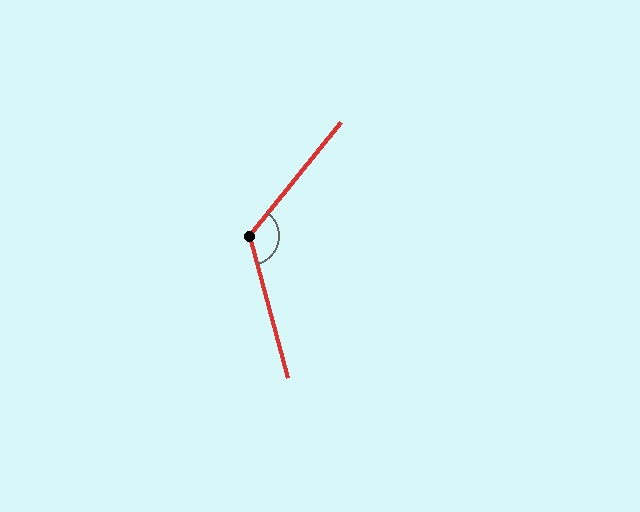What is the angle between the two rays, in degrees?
Approximately 126 degrees.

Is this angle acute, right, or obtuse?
It is obtuse.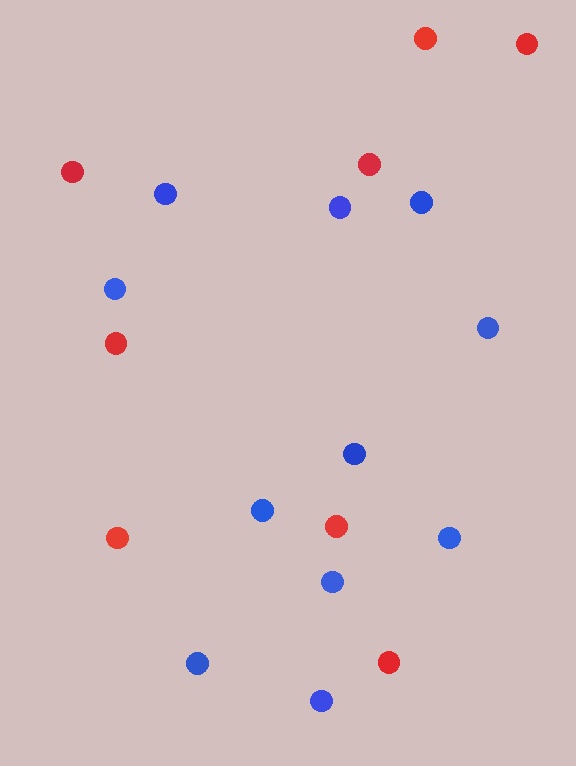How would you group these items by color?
There are 2 groups: one group of blue circles (11) and one group of red circles (8).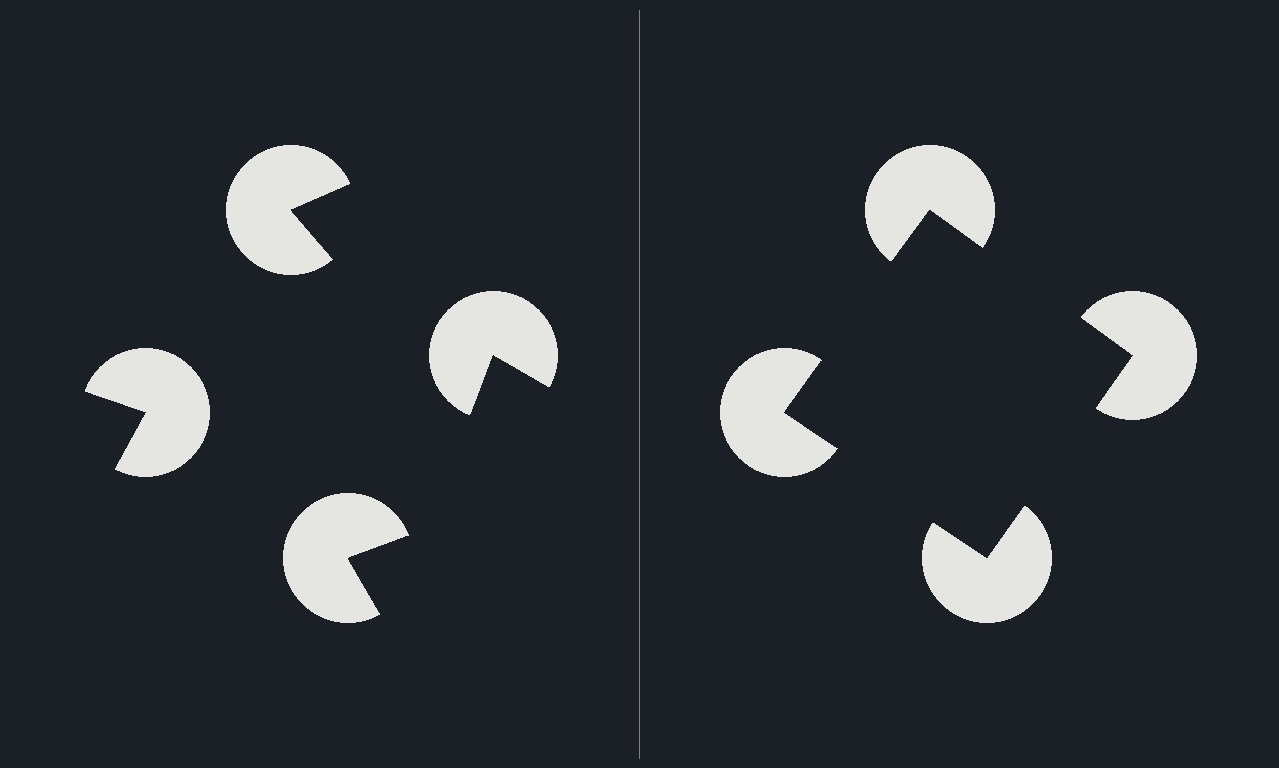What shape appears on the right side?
An illusory square.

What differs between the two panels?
The pac-man discs are positioned identically on both sides; only the wedge orientations differ. On the right they align to a square; on the left they are misaligned.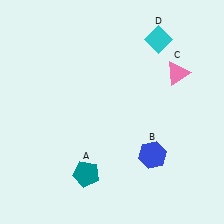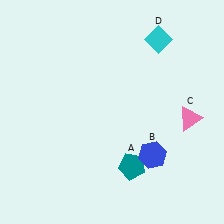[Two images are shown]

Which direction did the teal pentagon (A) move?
The teal pentagon (A) moved right.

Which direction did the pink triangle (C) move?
The pink triangle (C) moved down.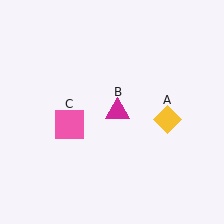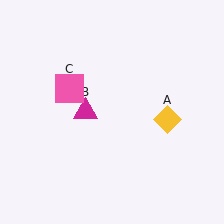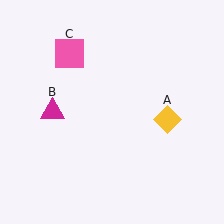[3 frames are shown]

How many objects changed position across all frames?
2 objects changed position: magenta triangle (object B), pink square (object C).